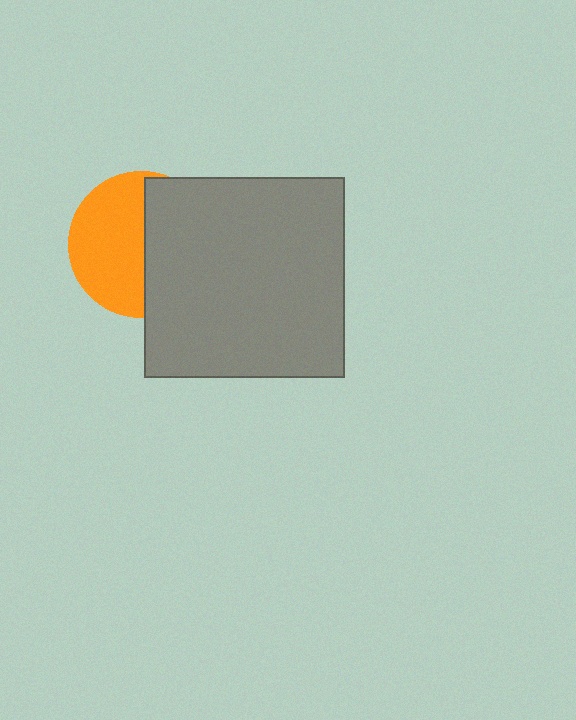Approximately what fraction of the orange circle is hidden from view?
Roughly 48% of the orange circle is hidden behind the gray square.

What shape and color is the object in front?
The object in front is a gray square.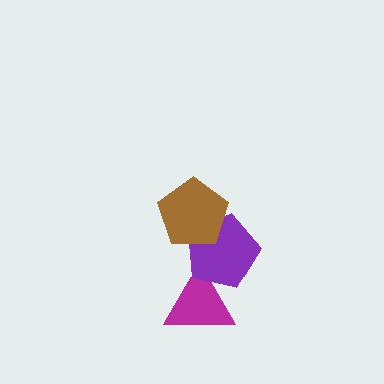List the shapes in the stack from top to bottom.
From top to bottom: the brown pentagon, the purple pentagon, the magenta triangle.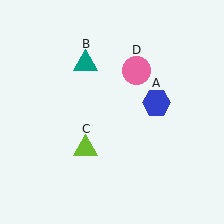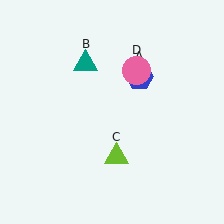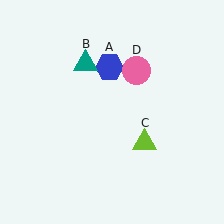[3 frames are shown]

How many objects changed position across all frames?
2 objects changed position: blue hexagon (object A), lime triangle (object C).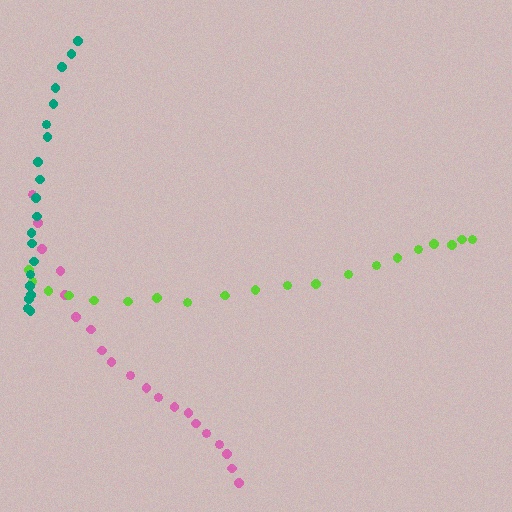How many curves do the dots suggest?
There are 3 distinct paths.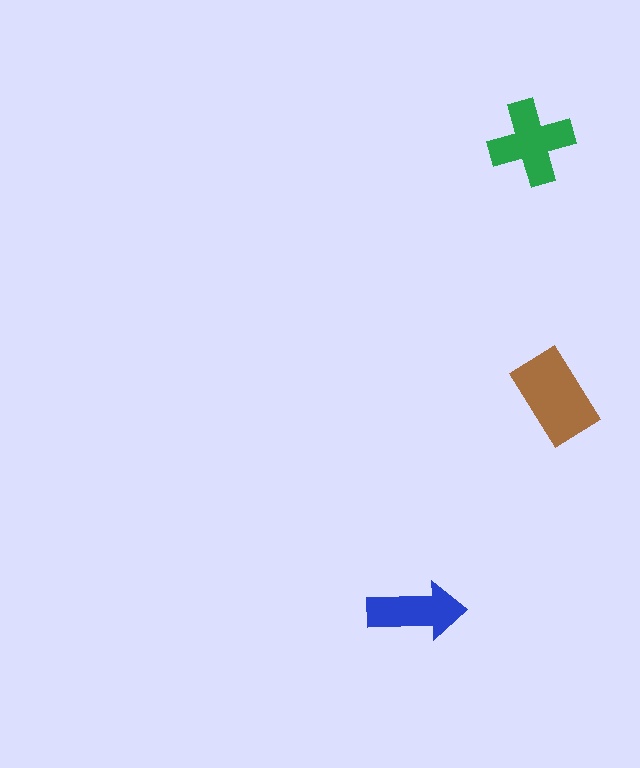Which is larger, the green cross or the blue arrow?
The green cross.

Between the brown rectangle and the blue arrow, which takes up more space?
The brown rectangle.